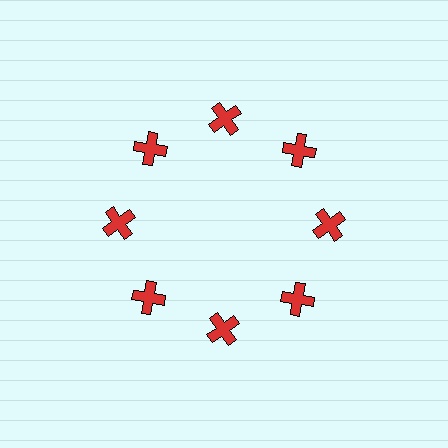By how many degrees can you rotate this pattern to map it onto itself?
The pattern maps onto itself every 45 degrees of rotation.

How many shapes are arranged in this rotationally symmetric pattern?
There are 8 shapes, arranged in 8 groups of 1.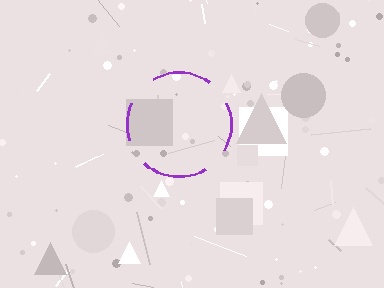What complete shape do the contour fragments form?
The contour fragments form a circle.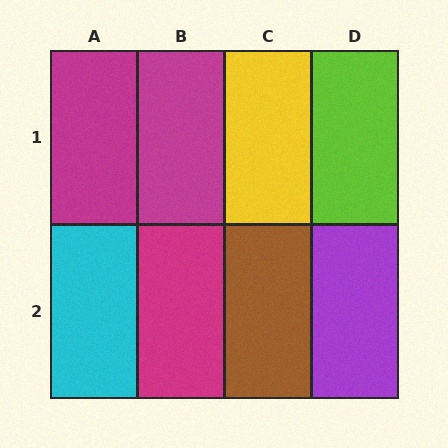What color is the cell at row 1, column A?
Magenta.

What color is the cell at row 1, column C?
Yellow.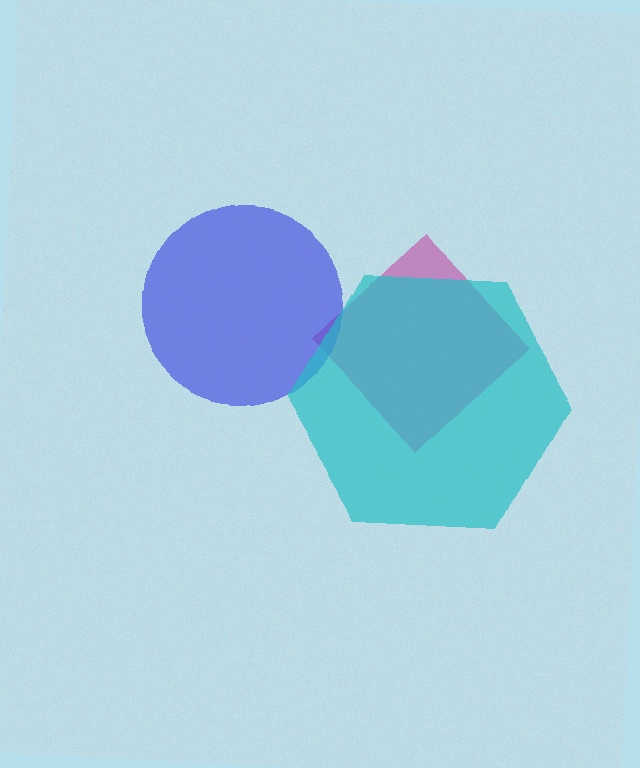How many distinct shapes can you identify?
There are 3 distinct shapes: a magenta diamond, a blue circle, a cyan hexagon.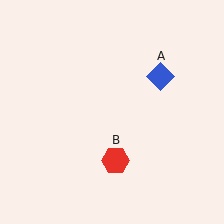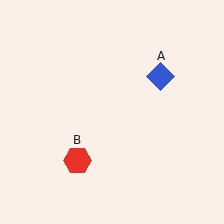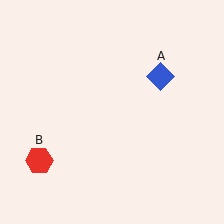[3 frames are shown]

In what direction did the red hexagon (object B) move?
The red hexagon (object B) moved left.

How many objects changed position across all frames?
1 object changed position: red hexagon (object B).